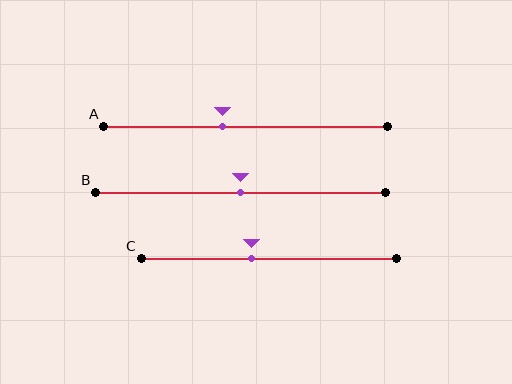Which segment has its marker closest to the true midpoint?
Segment B has its marker closest to the true midpoint.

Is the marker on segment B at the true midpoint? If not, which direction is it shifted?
Yes, the marker on segment B is at the true midpoint.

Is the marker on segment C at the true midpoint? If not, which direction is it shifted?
No, the marker on segment C is shifted to the left by about 7% of the segment length.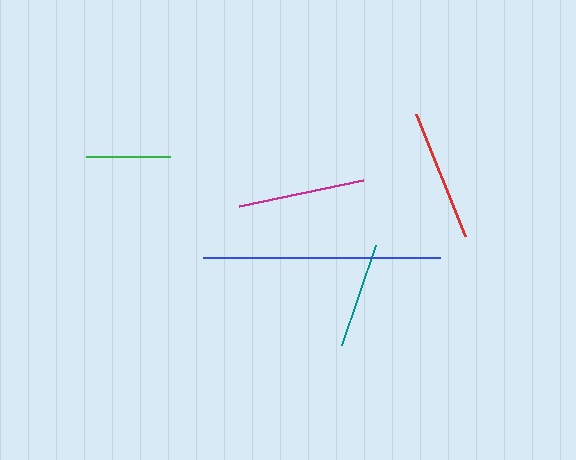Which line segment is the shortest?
The green line is the shortest at approximately 85 pixels.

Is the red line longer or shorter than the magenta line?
The red line is longer than the magenta line.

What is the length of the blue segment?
The blue segment is approximately 237 pixels long.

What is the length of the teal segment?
The teal segment is approximately 106 pixels long.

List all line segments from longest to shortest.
From longest to shortest: blue, red, magenta, teal, green.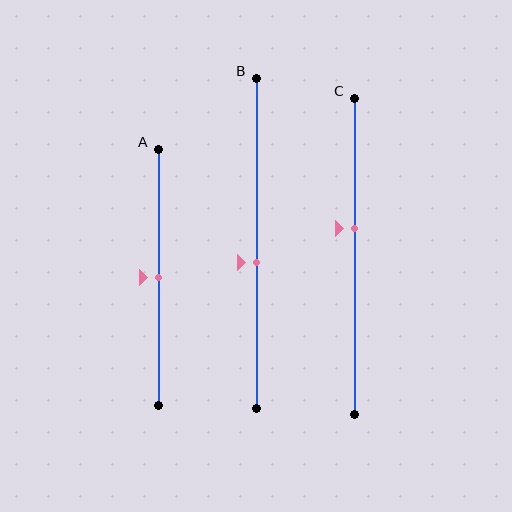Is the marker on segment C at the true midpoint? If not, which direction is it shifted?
No, the marker on segment C is shifted upward by about 9% of the segment length.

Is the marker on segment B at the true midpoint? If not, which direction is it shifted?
No, the marker on segment B is shifted downward by about 6% of the segment length.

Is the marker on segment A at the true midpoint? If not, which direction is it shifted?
Yes, the marker on segment A is at the true midpoint.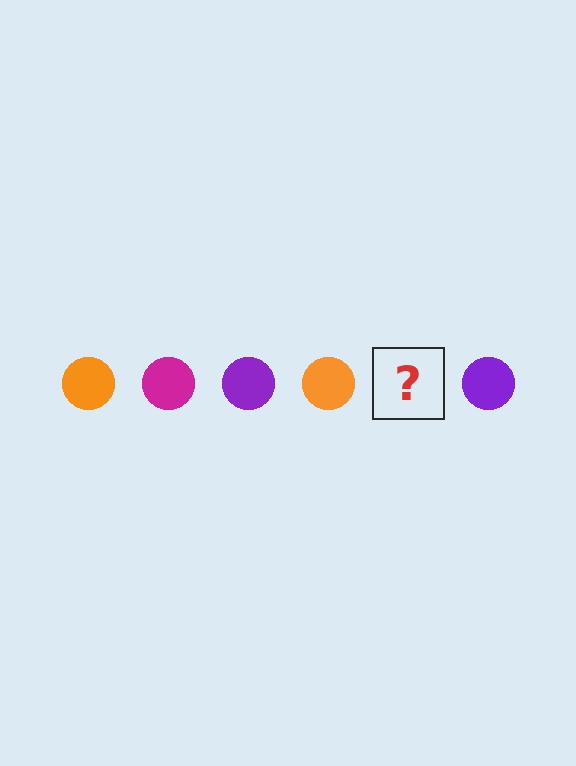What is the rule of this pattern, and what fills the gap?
The rule is that the pattern cycles through orange, magenta, purple circles. The gap should be filled with a magenta circle.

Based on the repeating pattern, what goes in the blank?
The blank should be a magenta circle.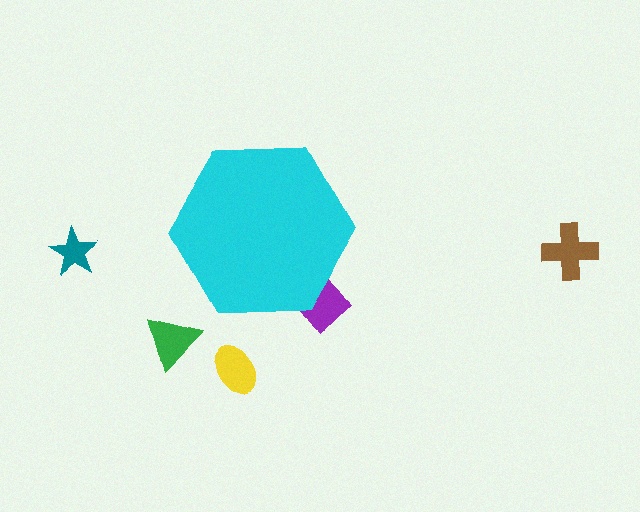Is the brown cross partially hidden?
No, the brown cross is fully visible.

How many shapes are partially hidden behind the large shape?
1 shape is partially hidden.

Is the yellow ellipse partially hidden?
No, the yellow ellipse is fully visible.